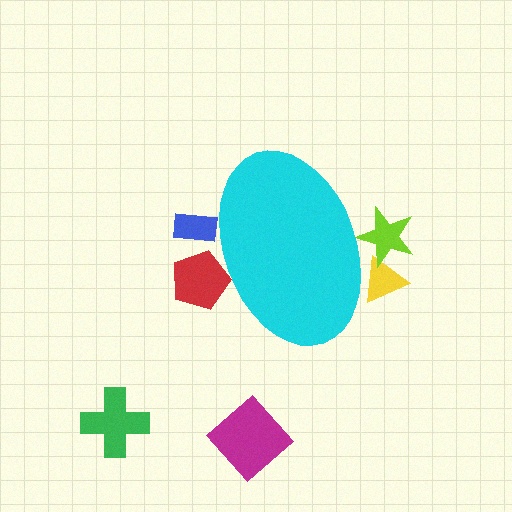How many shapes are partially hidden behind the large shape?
4 shapes are partially hidden.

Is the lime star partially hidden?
Yes, the lime star is partially hidden behind the cyan ellipse.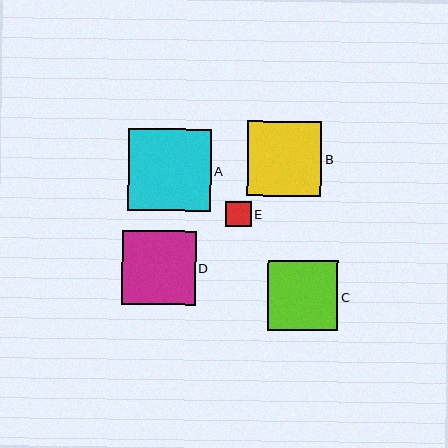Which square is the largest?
Square A is the largest with a size of approximately 82 pixels.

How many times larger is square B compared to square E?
Square B is approximately 2.9 times the size of square E.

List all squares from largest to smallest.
From largest to smallest: A, B, D, C, E.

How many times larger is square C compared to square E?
Square C is approximately 2.7 times the size of square E.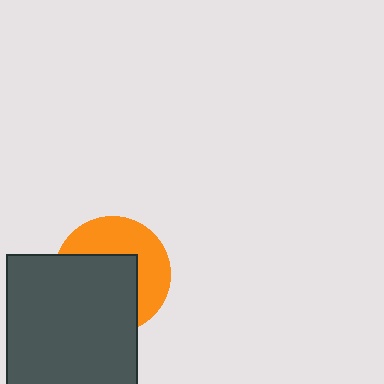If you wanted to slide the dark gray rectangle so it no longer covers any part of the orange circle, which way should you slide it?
Slide it toward the lower-left — that is the most direct way to separate the two shapes.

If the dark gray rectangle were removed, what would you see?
You would see the complete orange circle.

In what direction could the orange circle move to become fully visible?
The orange circle could move toward the upper-right. That would shift it out from behind the dark gray rectangle entirely.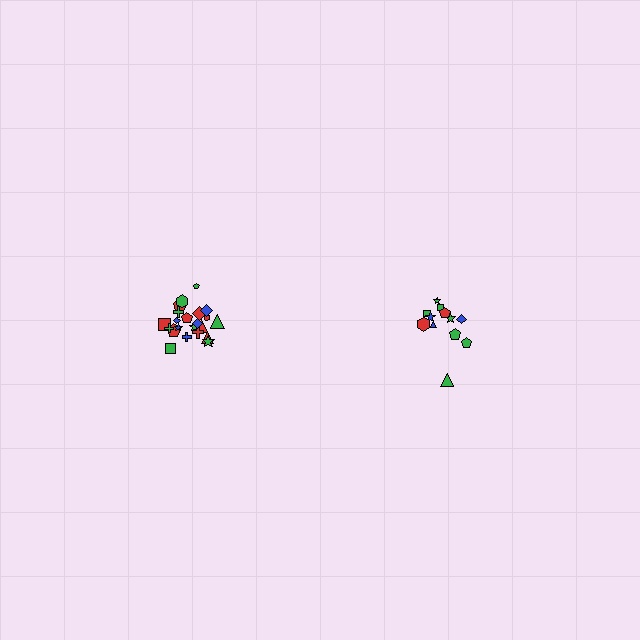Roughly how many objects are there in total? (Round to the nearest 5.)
Roughly 35 objects in total.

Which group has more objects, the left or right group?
The left group.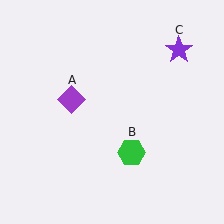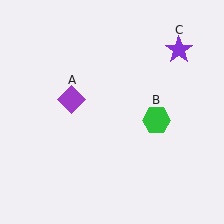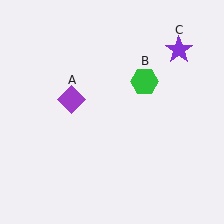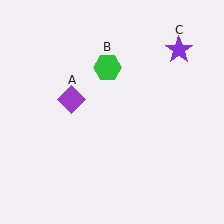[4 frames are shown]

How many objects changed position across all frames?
1 object changed position: green hexagon (object B).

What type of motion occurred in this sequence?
The green hexagon (object B) rotated counterclockwise around the center of the scene.